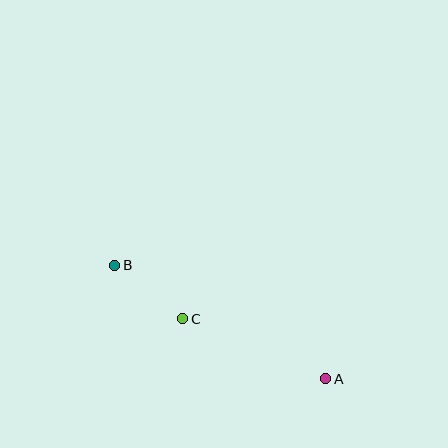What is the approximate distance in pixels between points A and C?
The distance between A and C is approximately 155 pixels.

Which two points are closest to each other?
Points B and C are closest to each other.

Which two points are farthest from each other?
Points A and B are farthest from each other.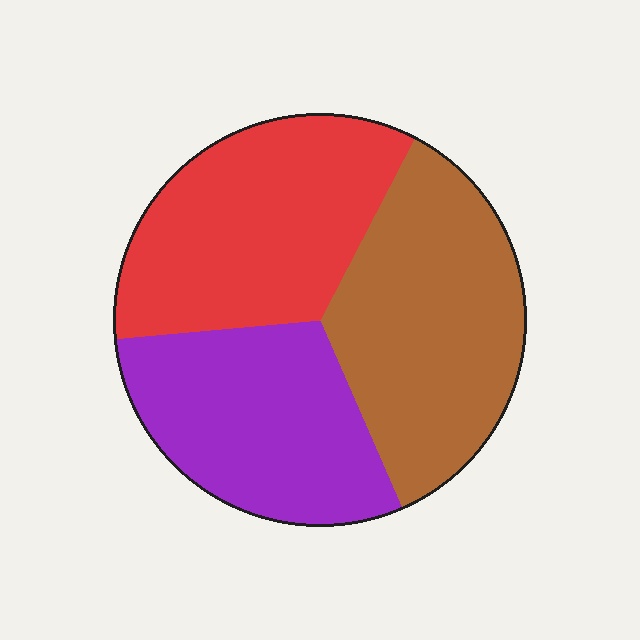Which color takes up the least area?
Purple, at roughly 30%.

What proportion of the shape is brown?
Brown takes up about three eighths (3/8) of the shape.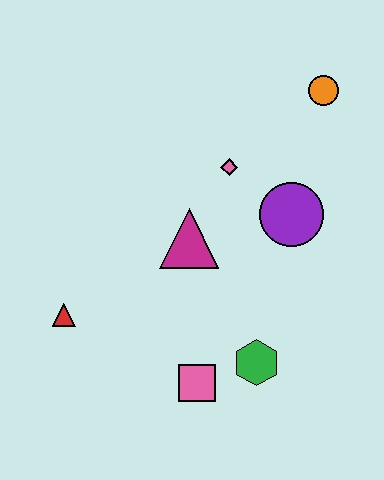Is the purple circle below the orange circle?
Yes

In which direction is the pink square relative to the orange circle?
The pink square is below the orange circle.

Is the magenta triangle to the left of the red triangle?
No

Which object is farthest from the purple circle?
The red triangle is farthest from the purple circle.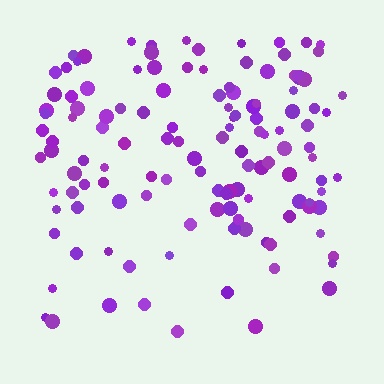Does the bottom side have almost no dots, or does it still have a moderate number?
Still a moderate number, just noticeably fewer than the top.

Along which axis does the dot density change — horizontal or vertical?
Vertical.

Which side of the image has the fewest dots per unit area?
The bottom.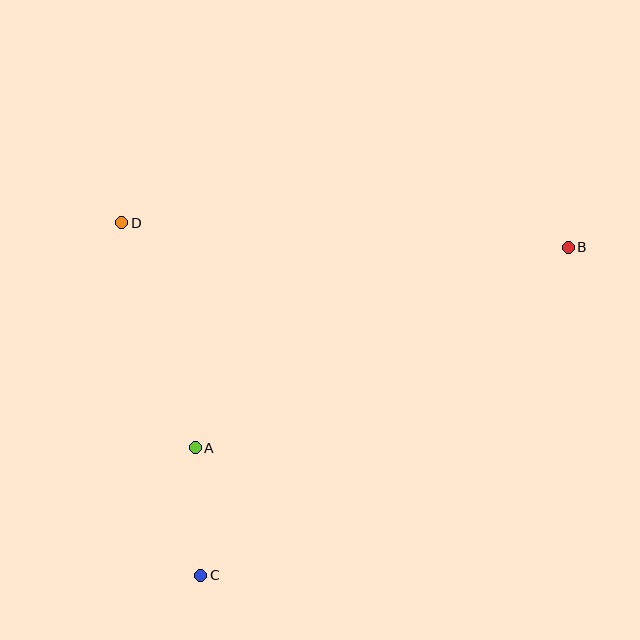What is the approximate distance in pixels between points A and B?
The distance between A and B is approximately 423 pixels.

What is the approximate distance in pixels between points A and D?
The distance between A and D is approximately 237 pixels.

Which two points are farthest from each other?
Points B and C are farthest from each other.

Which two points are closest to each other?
Points A and C are closest to each other.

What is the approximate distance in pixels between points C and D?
The distance between C and D is approximately 361 pixels.